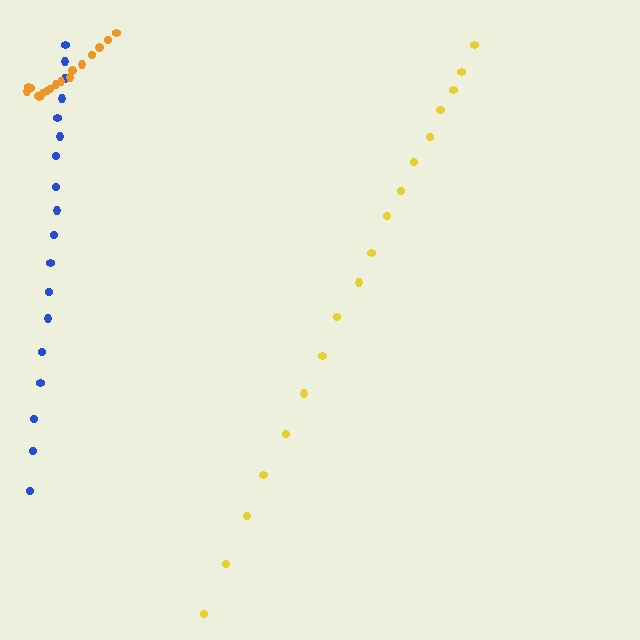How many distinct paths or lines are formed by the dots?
There are 3 distinct paths.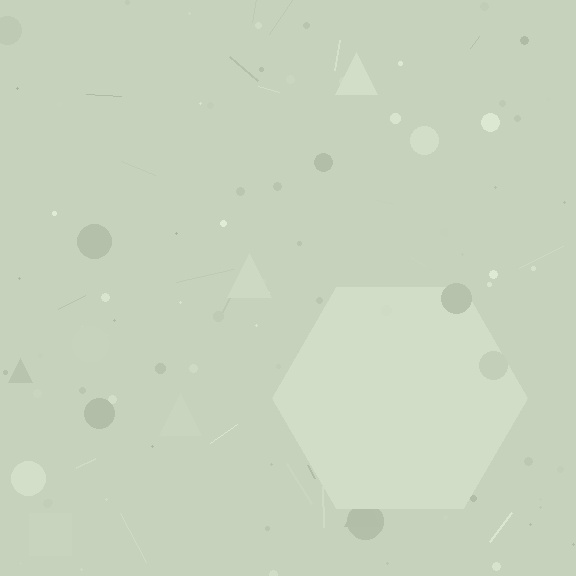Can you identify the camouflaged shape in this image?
The camouflaged shape is a hexagon.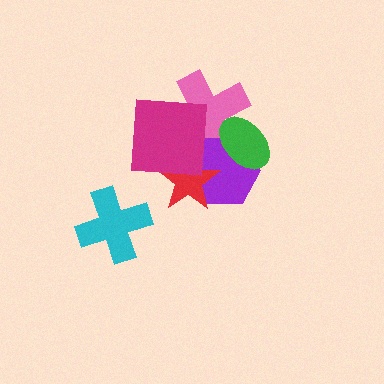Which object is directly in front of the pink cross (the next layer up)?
The purple hexagon is directly in front of the pink cross.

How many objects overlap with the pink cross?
3 objects overlap with the pink cross.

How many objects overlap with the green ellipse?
2 objects overlap with the green ellipse.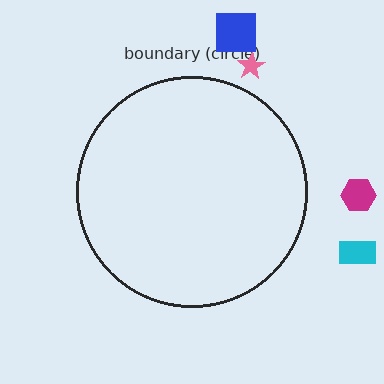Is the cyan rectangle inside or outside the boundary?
Outside.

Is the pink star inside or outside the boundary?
Outside.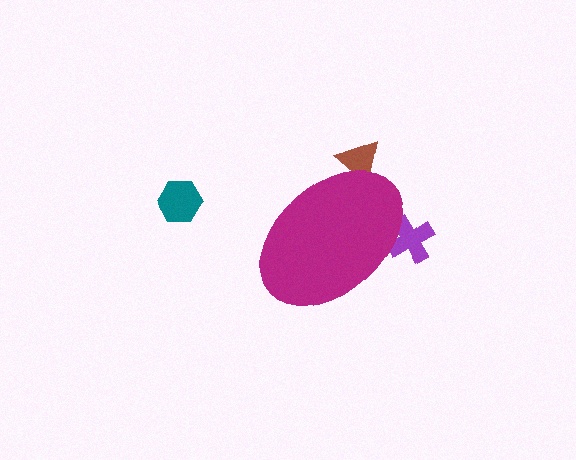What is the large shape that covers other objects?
A magenta ellipse.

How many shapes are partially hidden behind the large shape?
2 shapes are partially hidden.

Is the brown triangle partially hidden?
Yes, the brown triangle is partially hidden behind the magenta ellipse.